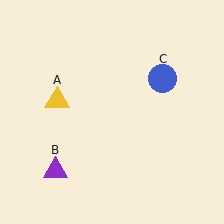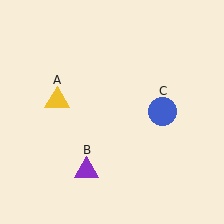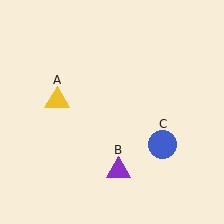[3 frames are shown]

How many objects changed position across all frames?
2 objects changed position: purple triangle (object B), blue circle (object C).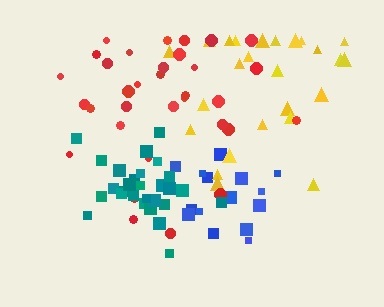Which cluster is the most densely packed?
Teal.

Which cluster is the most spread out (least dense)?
Yellow.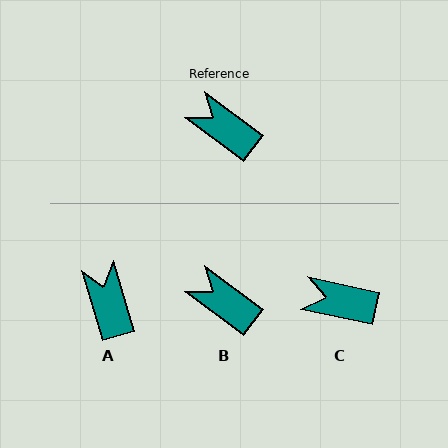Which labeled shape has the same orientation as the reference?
B.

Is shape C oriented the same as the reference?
No, it is off by about 25 degrees.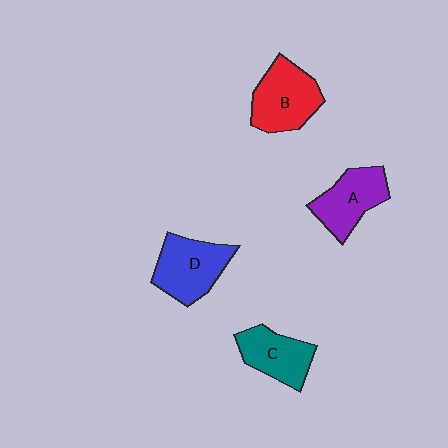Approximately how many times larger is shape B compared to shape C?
Approximately 1.2 times.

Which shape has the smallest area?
Shape C (teal).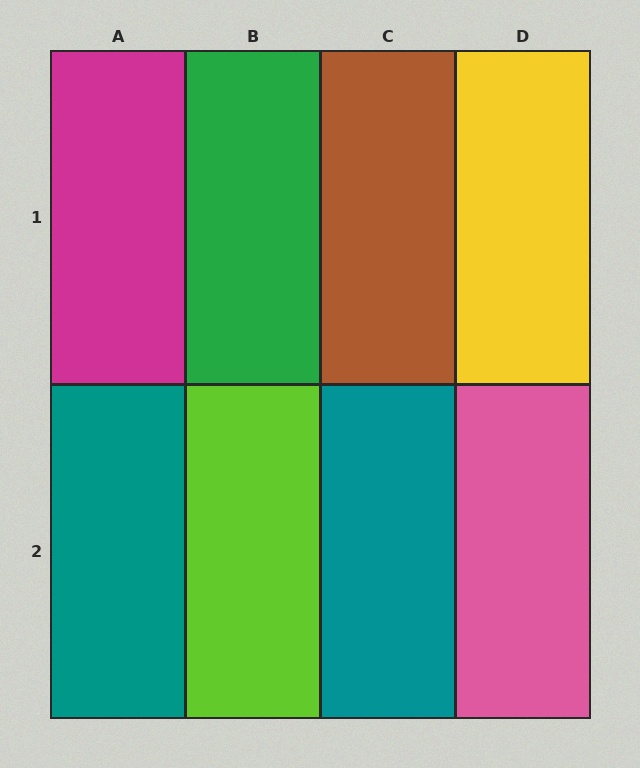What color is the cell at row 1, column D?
Yellow.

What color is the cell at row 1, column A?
Magenta.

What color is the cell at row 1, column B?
Green.